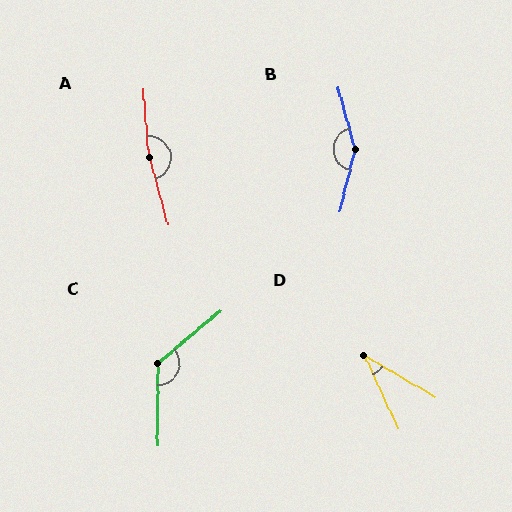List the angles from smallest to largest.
D (35°), C (130°), B (151°), A (169°).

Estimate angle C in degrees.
Approximately 130 degrees.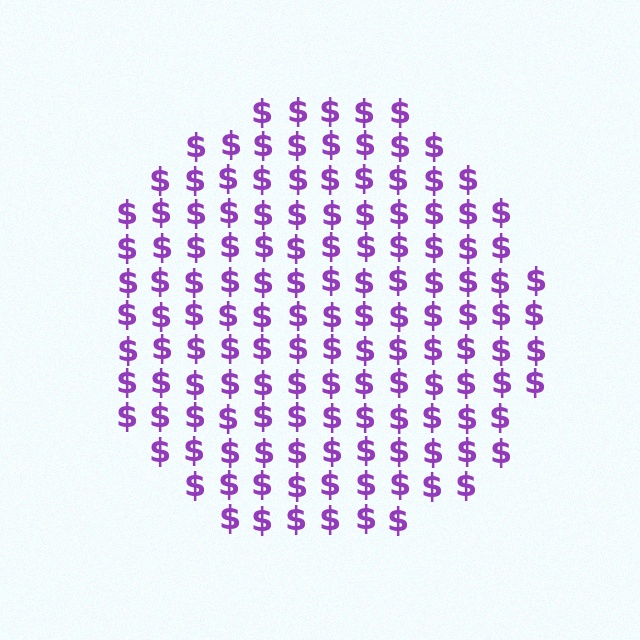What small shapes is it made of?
It is made of small dollar signs.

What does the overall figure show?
The overall figure shows a circle.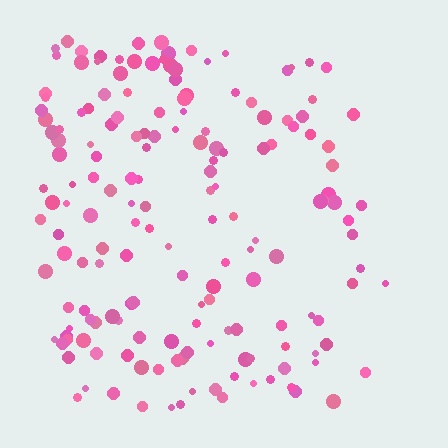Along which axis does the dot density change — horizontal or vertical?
Horizontal.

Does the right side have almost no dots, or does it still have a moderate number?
Still a moderate number, just noticeably fewer than the left.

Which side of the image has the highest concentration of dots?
The left.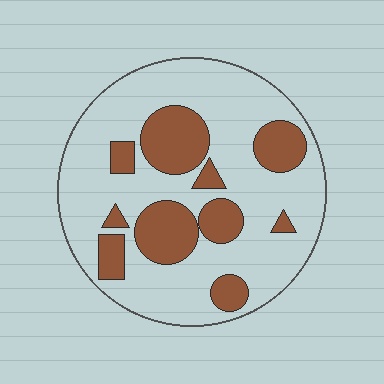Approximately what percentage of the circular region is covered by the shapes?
Approximately 25%.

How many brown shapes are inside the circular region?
10.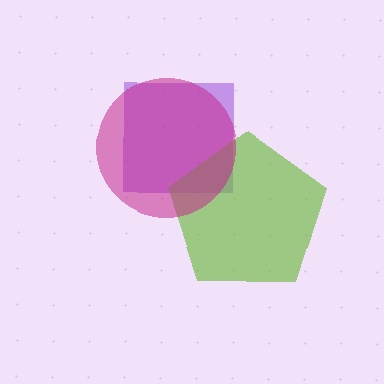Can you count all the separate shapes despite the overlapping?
Yes, there are 3 separate shapes.